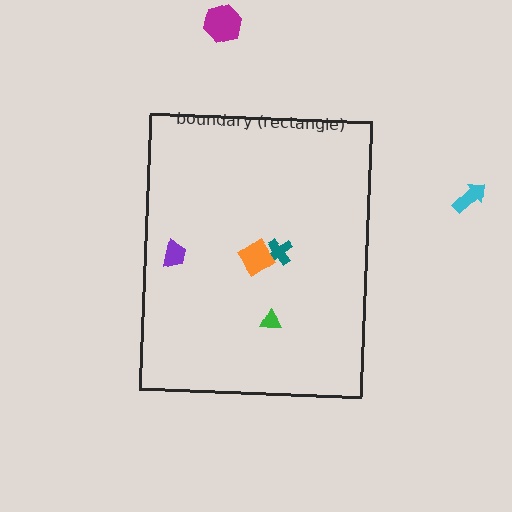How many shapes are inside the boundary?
4 inside, 2 outside.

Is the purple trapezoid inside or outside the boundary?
Inside.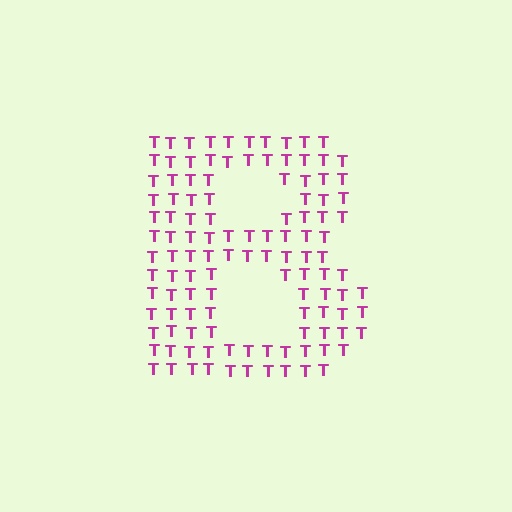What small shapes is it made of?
It is made of small letter T's.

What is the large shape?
The large shape is the letter B.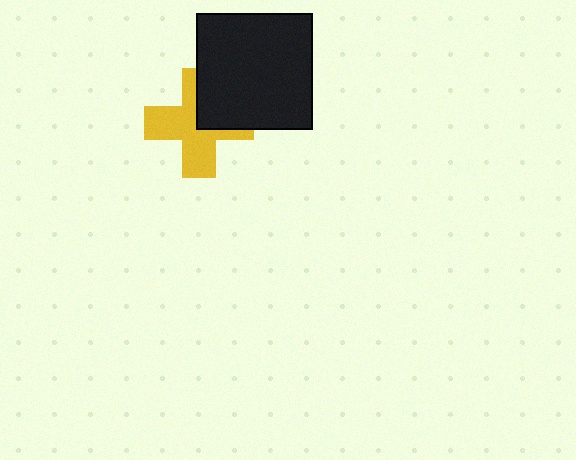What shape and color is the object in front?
The object in front is a black square.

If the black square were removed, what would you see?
You would see the complete yellow cross.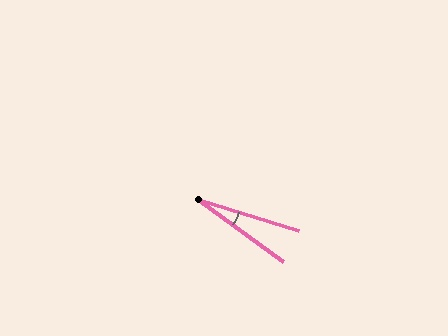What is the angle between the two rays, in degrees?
Approximately 19 degrees.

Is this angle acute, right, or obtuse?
It is acute.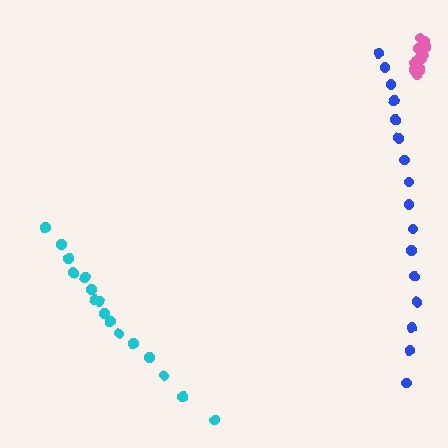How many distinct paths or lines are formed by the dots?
There are 3 distinct paths.